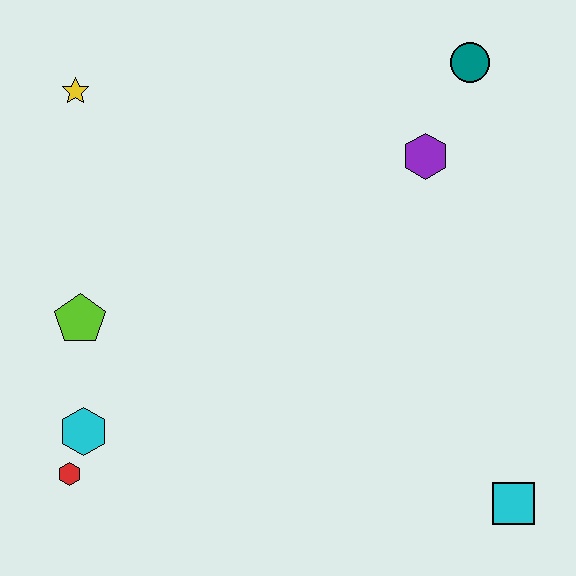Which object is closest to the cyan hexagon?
The red hexagon is closest to the cyan hexagon.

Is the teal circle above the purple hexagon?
Yes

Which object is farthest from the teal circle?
The red hexagon is farthest from the teal circle.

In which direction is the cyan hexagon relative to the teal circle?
The cyan hexagon is to the left of the teal circle.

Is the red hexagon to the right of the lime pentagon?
No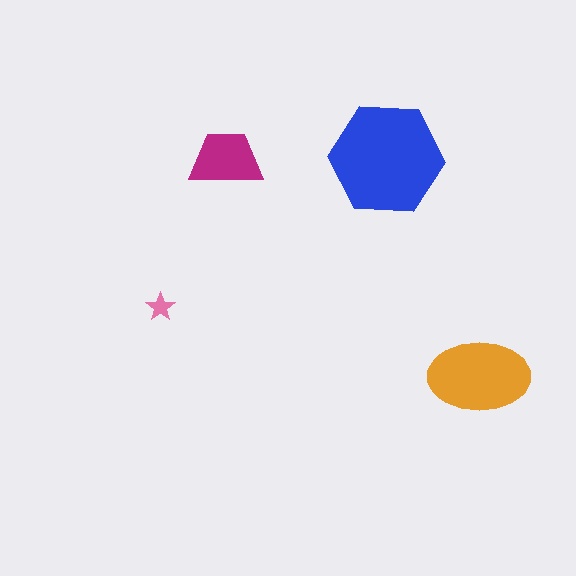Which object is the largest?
The blue hexagon.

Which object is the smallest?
The pink star.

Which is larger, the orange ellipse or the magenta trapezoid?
The orange ellipse.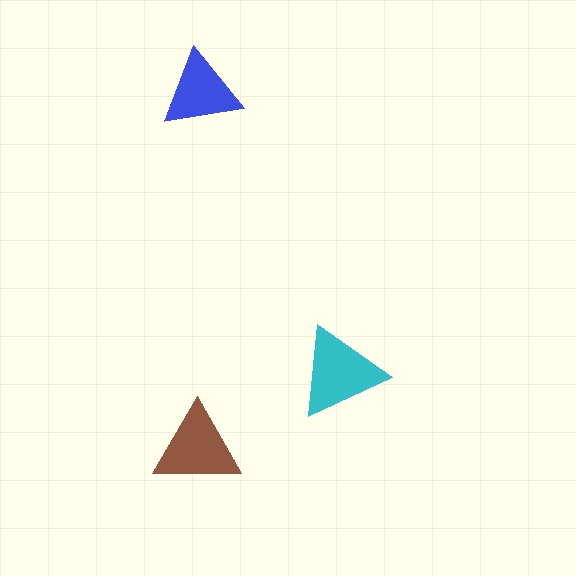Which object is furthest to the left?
The brown triangle is leftmost.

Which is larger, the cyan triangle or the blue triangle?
The cyan one.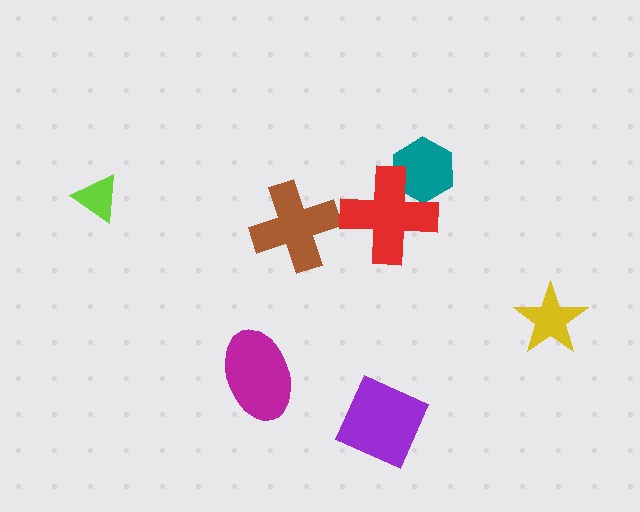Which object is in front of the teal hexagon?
The red cross is in front of the teal hexagon.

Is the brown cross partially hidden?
No, no other shape covers it.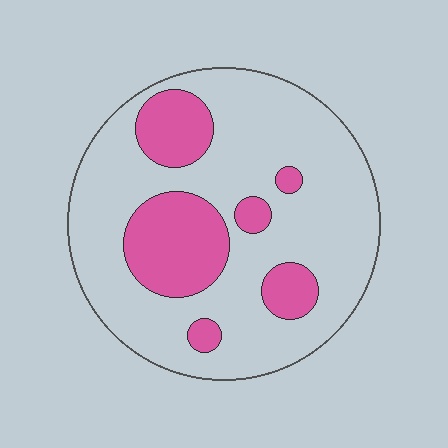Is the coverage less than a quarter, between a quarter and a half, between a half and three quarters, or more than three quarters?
Less than a quarter.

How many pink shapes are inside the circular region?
6.